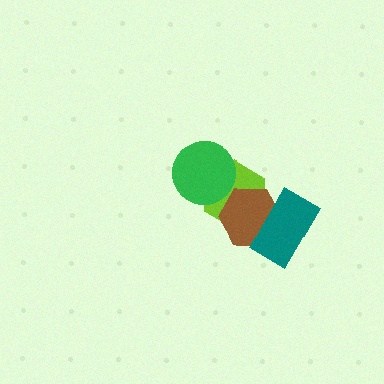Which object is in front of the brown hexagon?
The teal rectangle is in front of the brown hexagon.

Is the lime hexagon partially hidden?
Yes, it is partially covered by another shape.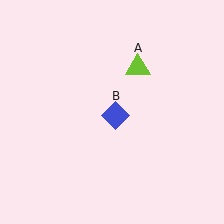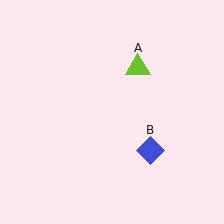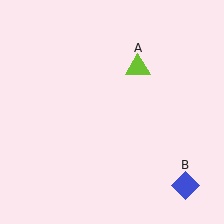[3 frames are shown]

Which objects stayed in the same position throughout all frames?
Lime triangle (object A) remained stationary.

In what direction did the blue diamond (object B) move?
The blue diamond (object B) moved down and to the right.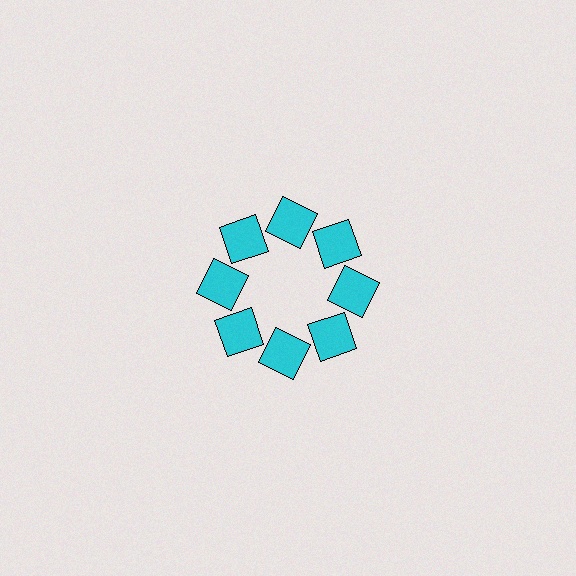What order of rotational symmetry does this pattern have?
This pattern has 8-fold rotational symmetry.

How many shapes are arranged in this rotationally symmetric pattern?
There are 8 shapes, arranged in 8 groups of 1.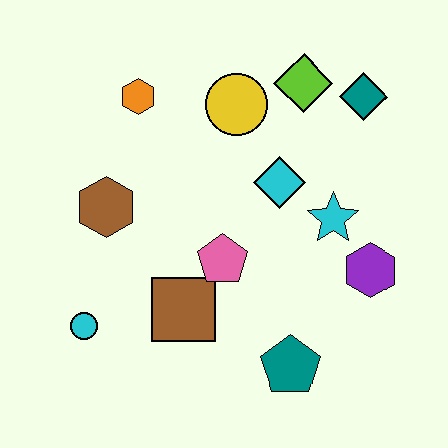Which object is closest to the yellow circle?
The lime diamond is closest to the yellow circle.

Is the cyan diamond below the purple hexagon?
No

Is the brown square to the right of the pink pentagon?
No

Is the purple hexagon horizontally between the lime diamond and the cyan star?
No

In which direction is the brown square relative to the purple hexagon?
The brown square is to the left of the purple hexagon.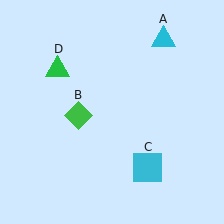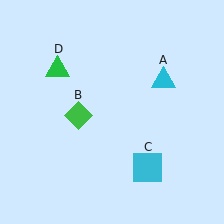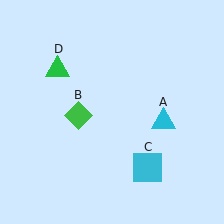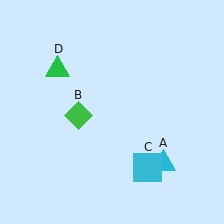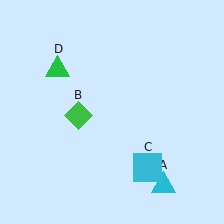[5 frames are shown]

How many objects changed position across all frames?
1 object changed position: cyan triangle (object A).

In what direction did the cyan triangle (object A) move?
The cyan triangle (object A) moved down.